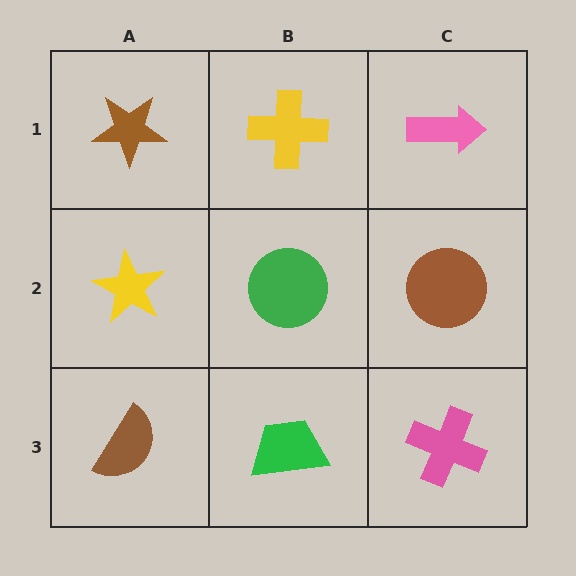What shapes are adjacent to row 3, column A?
A yellow star (row 2, column A), a green trapezoid (row 3, column B).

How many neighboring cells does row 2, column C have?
3.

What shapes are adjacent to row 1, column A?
A yellow star (row 2, column A), a yellow cross (row 1, column B).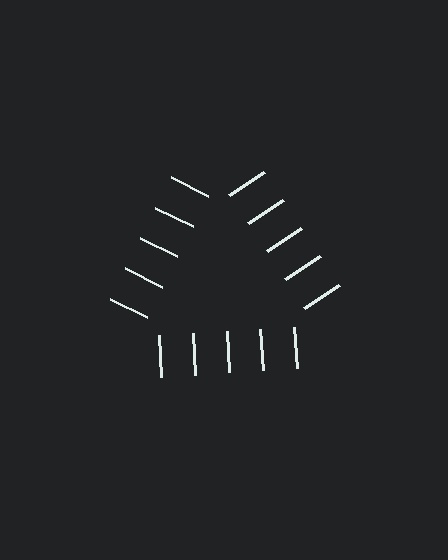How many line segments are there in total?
15 — 5 along each of the 3 edges.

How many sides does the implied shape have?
3 sides — the line-ends trace a triangle.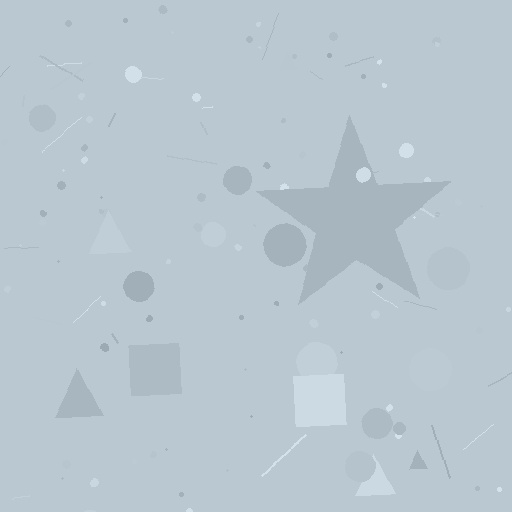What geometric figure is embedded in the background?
A star is embedded in the background.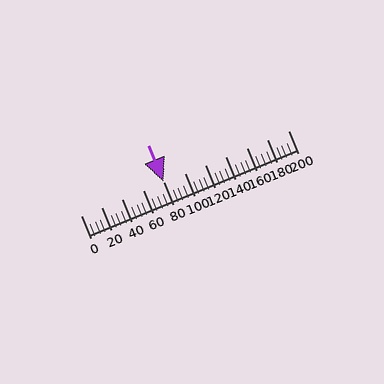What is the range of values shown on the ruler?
The ruler shows values from 0 to 200.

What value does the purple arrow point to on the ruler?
The purple arrow points to approximately 80.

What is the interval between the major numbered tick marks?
The major tick marks are spaced 20 units apart.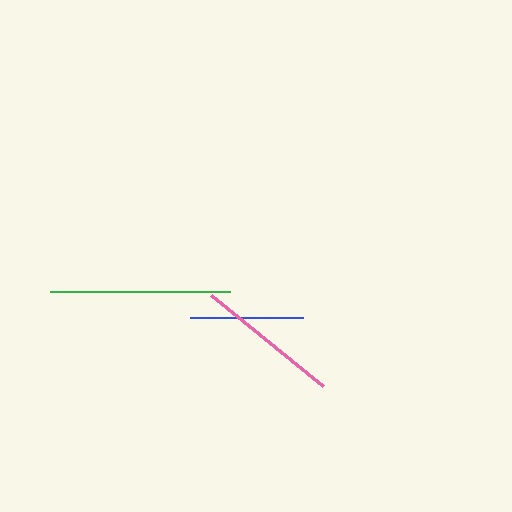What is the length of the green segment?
The green segment is approximately 180 pixels long.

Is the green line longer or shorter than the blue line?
The green line is longer than the blue line.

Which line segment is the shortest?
The blue line is the shortest at approximately 112 pixels.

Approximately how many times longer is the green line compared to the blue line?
The green line is approximately 1.6 times the length of the blue line.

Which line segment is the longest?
The green line is the longest at approximately 180 pixels.